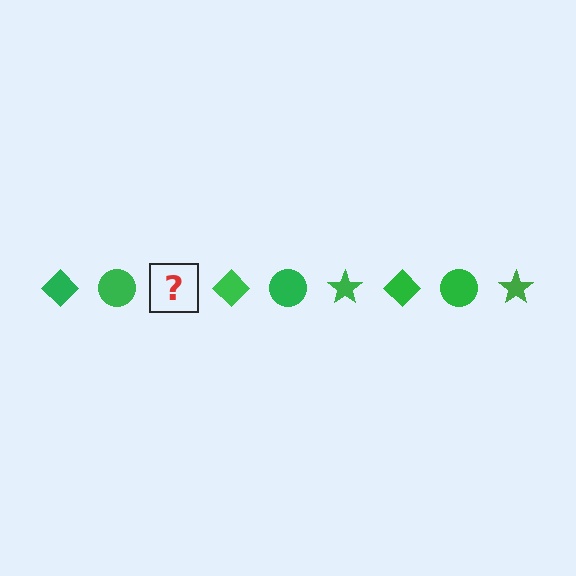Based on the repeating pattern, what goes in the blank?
The blank should be a green star.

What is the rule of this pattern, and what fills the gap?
The rule is that the pattern cycles through diamond, circle, star shapes in green. The gap should be filled with a green star.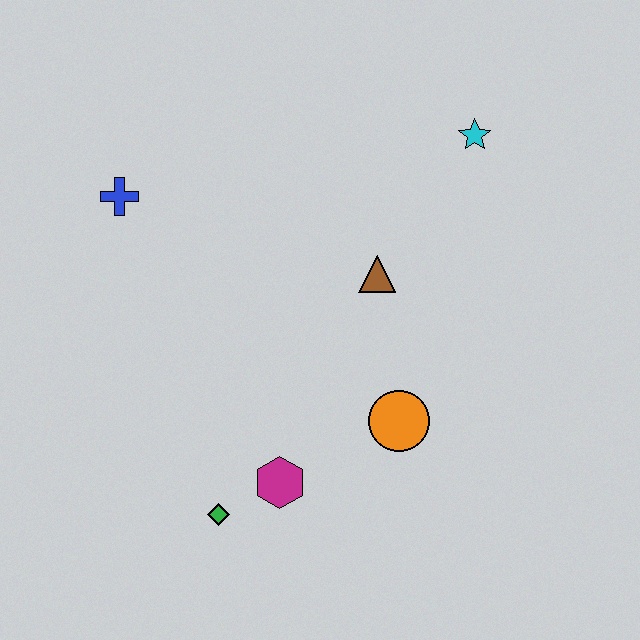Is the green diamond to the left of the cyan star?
Yes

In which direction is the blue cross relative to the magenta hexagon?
The blue cross is above the magenta hexagon.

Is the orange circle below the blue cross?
Yes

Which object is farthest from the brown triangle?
The green diamond is farthest from the brown triangle.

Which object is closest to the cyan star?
The brown triangle is closest to the cyan star.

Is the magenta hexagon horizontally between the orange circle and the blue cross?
Yes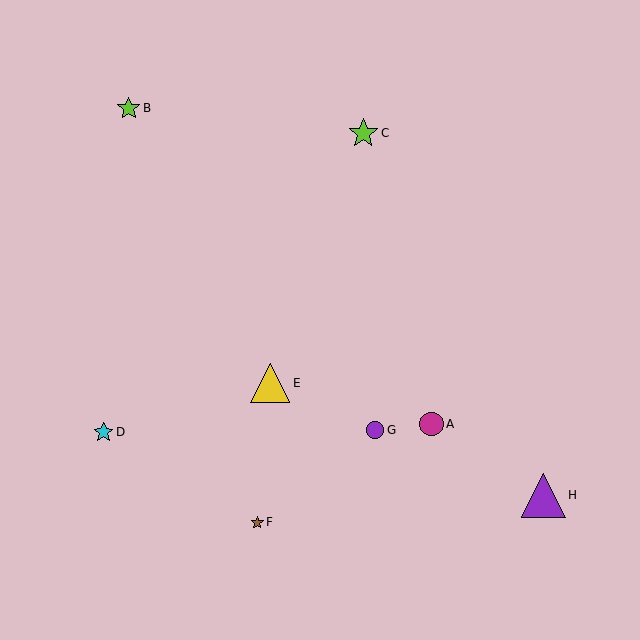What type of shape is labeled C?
Shape C is a lime star.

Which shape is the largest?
The purple triangle (labeled H) is the largest.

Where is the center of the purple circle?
The center of the purple circle is at (375, 430).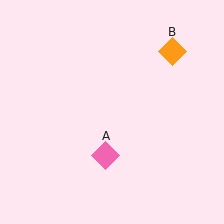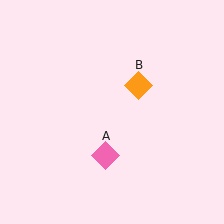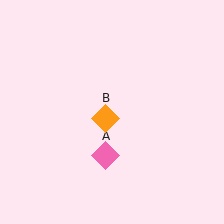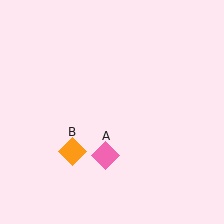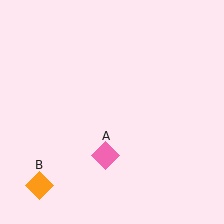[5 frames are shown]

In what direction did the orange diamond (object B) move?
The orange diamond (object B) moved down and to the left.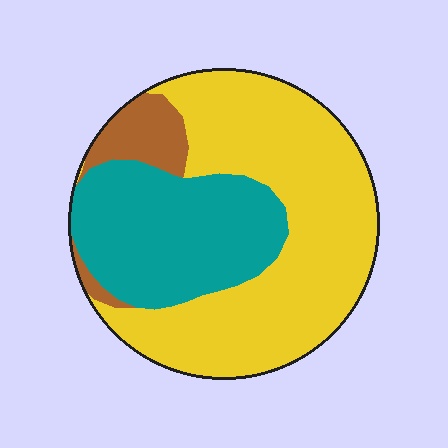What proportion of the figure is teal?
Teal takes up about one third (1/3) of the figure.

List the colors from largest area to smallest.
From largest to smallest: yellow, teal, brown.